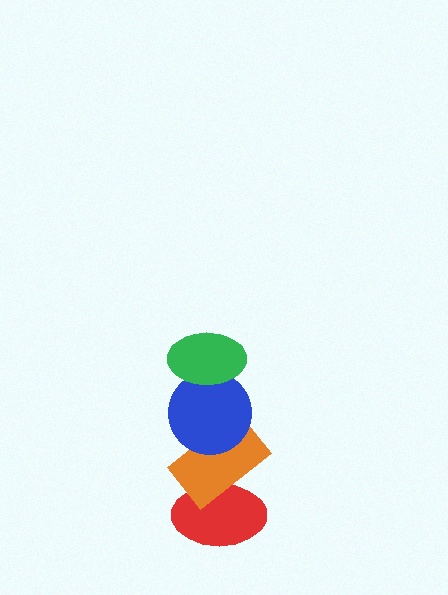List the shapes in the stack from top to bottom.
From top to bottom: the green ellipse, the blue circle, the orange rectangle, the red ellipse.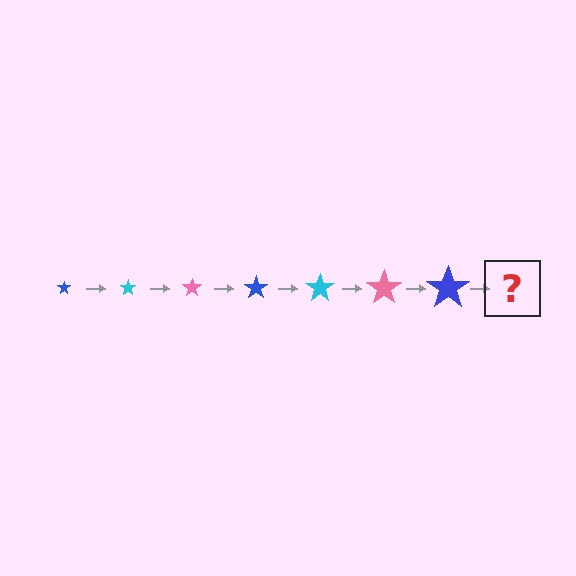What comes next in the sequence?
The next element should be a cyan star, larger than the previous one.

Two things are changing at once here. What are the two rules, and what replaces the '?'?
The two rules are that the star grows larger each step and the color cycles through blue, cyan, and pink. The '?' should be a cyan star, larger than the previous one.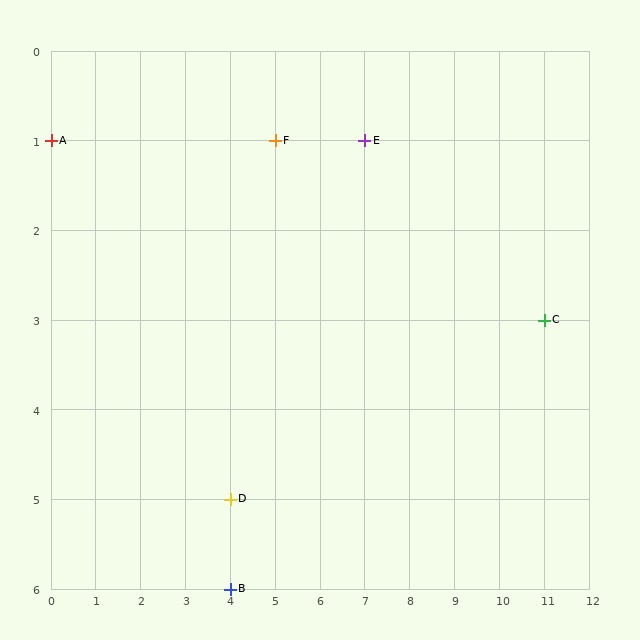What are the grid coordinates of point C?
Point C is at grid coordinates (11, 3).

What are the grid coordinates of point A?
Point A is at grid coordinates (0, 1).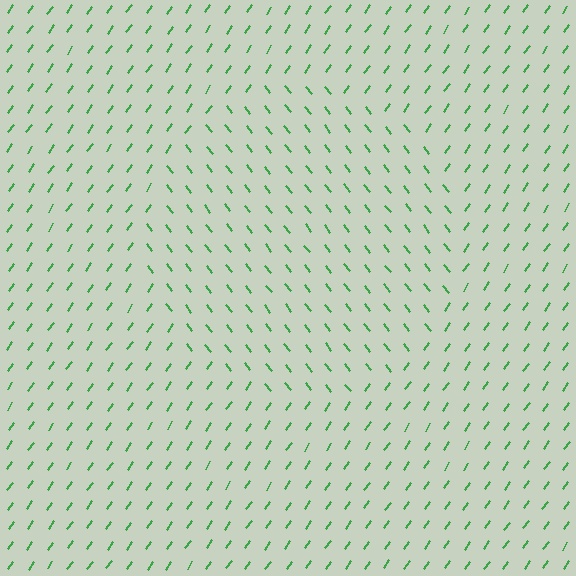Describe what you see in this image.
The image is filled with small green line segments. A circle region in the image has lines oriented differently from the surrounding lines, creating a visible texture boundary.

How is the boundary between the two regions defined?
The boundary is defined purely by a change in line orientation (approximately 72 degrees difference). All lines are the same color and thickness.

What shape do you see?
I see a circle.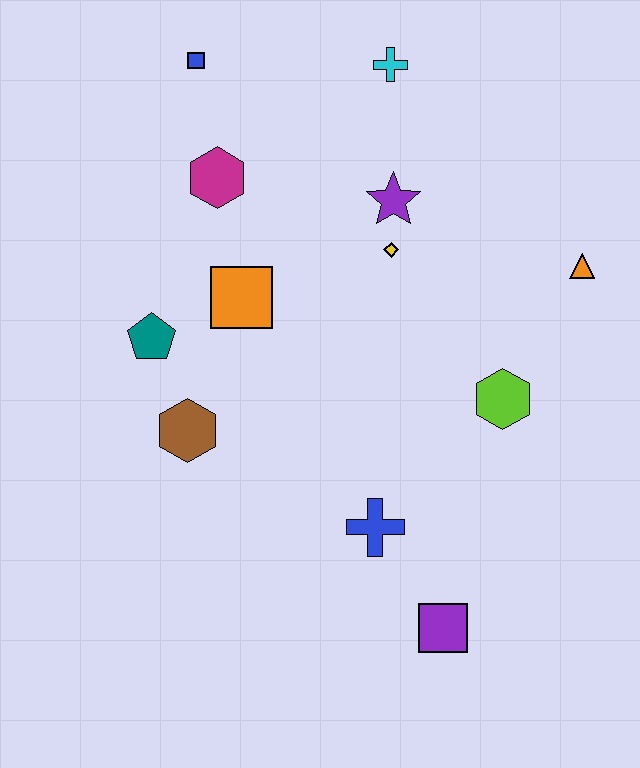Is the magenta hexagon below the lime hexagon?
No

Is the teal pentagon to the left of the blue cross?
Yes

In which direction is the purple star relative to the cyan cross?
The purple star is below the cyan cross.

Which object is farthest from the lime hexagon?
The blue square is farthest from the lime hexagon.